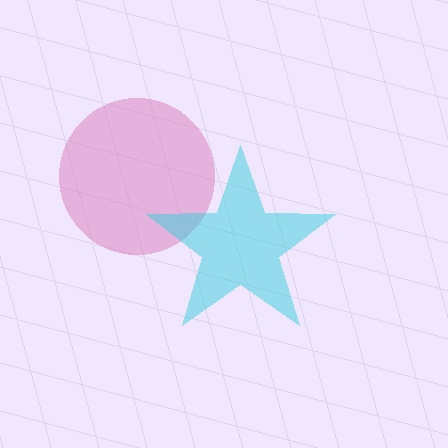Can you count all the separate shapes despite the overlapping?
Yes, there are 2 separate shapes.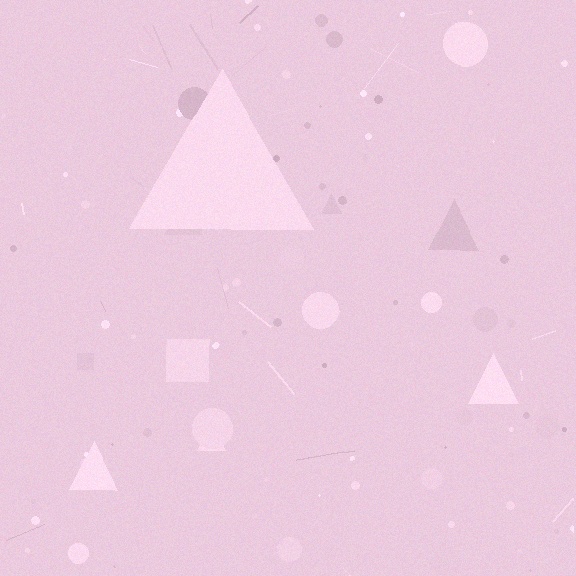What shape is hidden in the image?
A triangle is hidden in the image.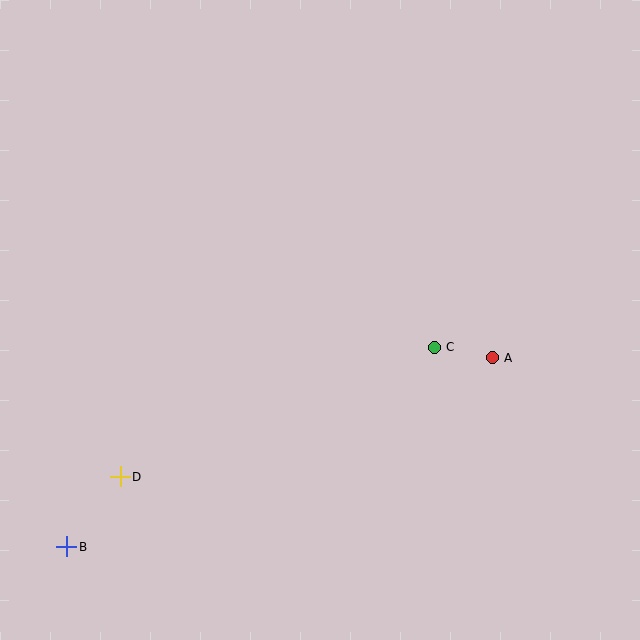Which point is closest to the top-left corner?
Point D is closest to the top-left corner.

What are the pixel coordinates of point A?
Point A is at (492, 358).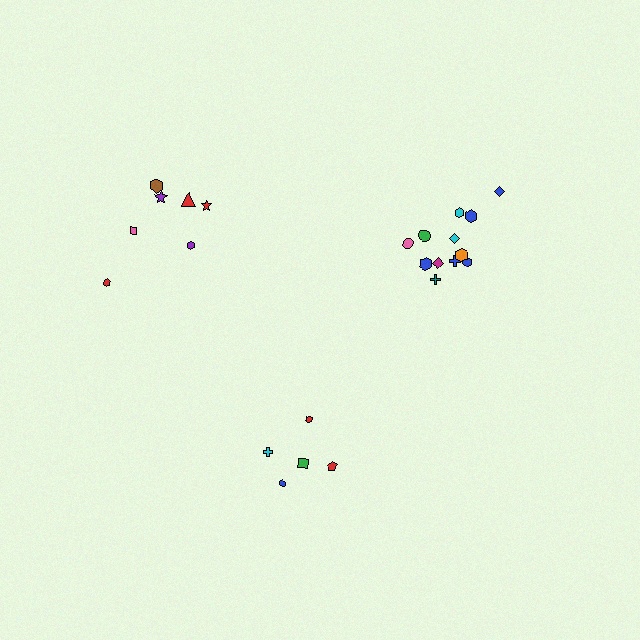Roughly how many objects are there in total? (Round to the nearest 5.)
Roughly 25 objects in total.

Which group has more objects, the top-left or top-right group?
The top-right group.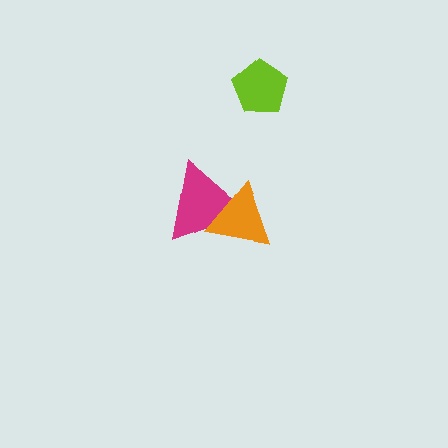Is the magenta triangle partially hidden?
Yes, it is partially covered by another shape.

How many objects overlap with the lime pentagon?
0 objects overlap with the lime pentagon.